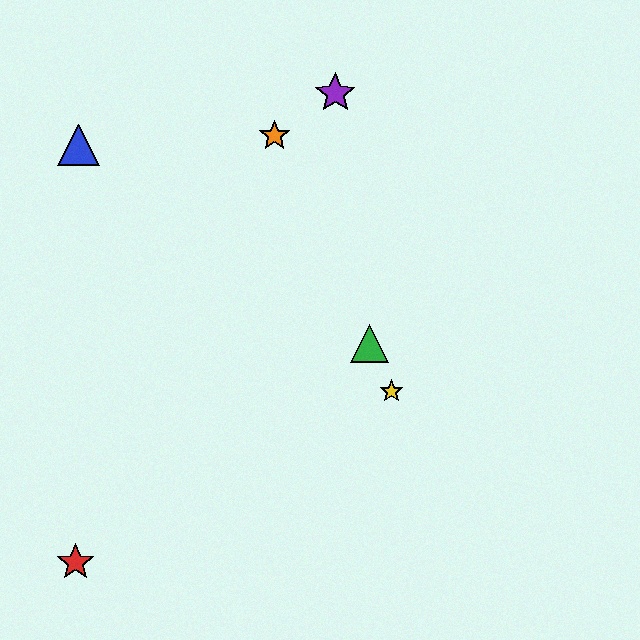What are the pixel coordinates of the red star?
The red star is at (76, 562).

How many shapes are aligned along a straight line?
3 shapes (the green triangle, the yellow star, the orange star) are aligned along a straight line.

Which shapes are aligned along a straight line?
The green triangle, the yellow star, the orange star are aligned along a straight line.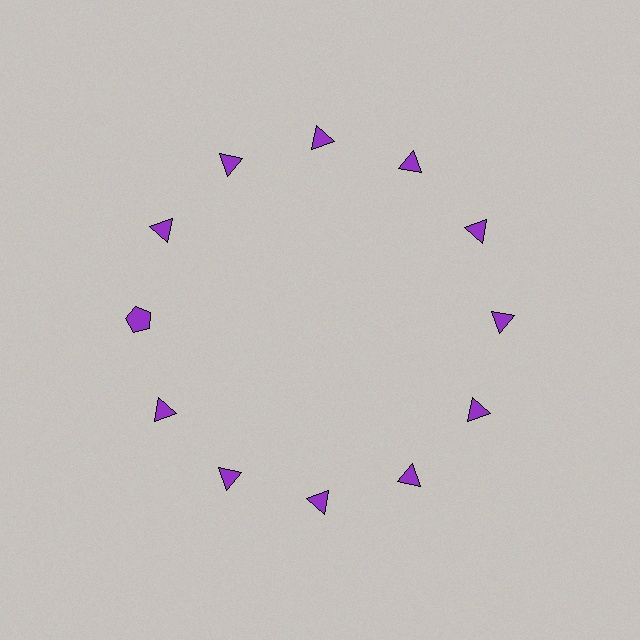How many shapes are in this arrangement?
There are 12 shapes arranged in a ring pattern.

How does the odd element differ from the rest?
It has a different shape: pentagon instead of triangle.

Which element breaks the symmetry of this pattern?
The purple pentagon at roughly the 9 o'clock position breaks the symmetry. All other shapes are purple triangles.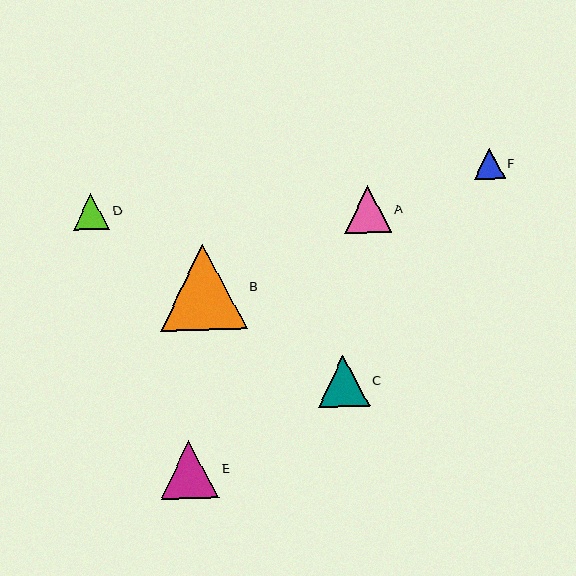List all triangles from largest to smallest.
From largest to smallest: B, E, C, A, D, F.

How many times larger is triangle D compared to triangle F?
Triangle D is approximately 1.2 times the size of triangle F.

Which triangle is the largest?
Triangle B is the largest with a size of approximately 86 pixels.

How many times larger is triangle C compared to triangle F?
Triangle C is approximately 1.7 times the size of triangle F.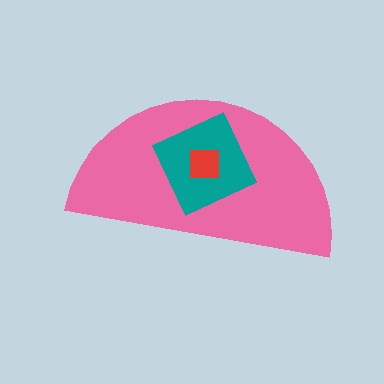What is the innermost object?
The red square.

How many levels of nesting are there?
3.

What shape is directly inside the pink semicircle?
The teal diamond.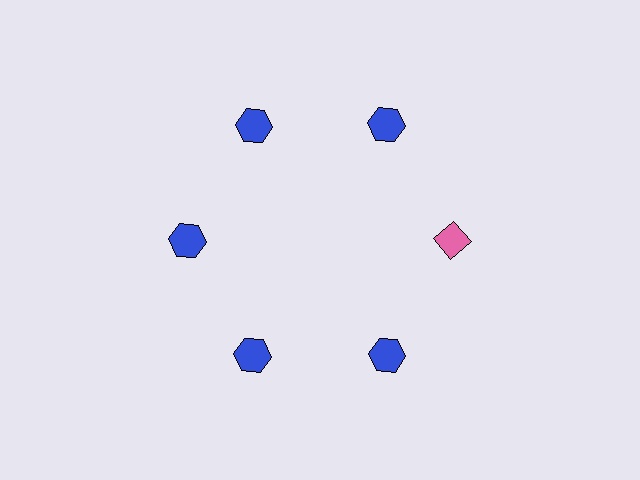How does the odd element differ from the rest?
It differs in both color (pink instead of blue) and shape (diamond instead of hexagon).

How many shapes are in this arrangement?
There are 6 shapes arranged in a ring pattern.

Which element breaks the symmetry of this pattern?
The pink diamond at roughly the 3 o'clock position breaks the symmetry. All other shapes are blue hexagons.